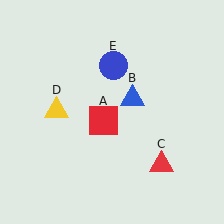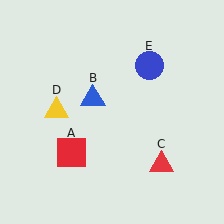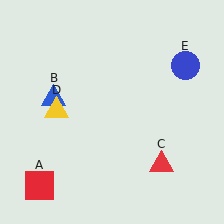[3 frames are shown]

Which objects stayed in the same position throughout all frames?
Red triangle (object C) and yellow triangle (object D) remained stationary.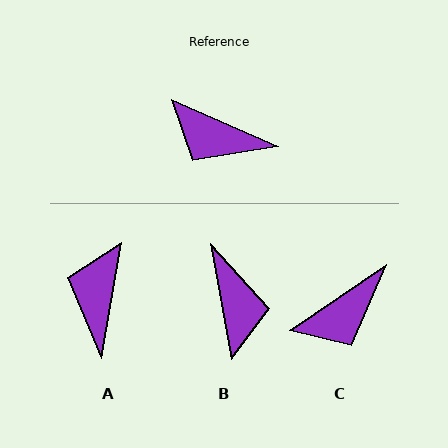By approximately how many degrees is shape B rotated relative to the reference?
Approximately 124 degrees counter-clockwise.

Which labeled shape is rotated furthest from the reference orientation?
B, about 124 degrees away.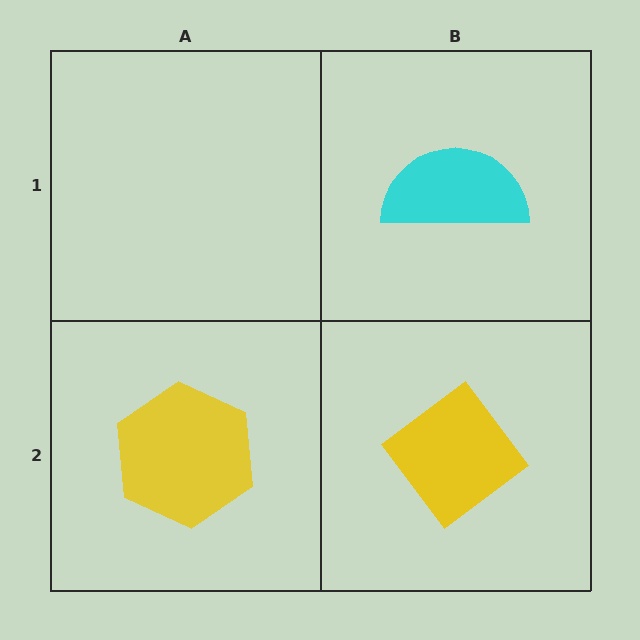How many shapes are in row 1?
1 shape.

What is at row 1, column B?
A cyan semicircle.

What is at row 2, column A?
A yellow hexagon.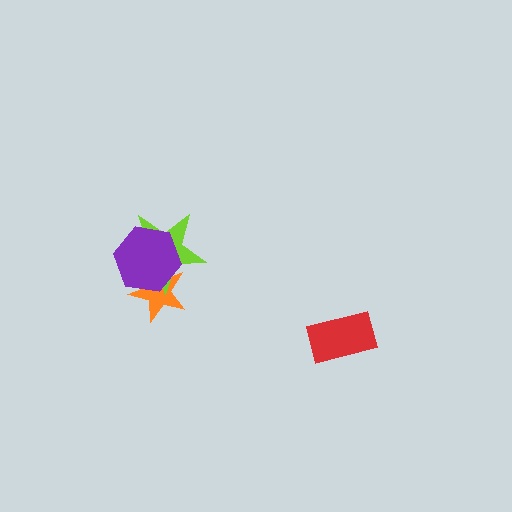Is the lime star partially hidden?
Yes, it is partially covered by another shape.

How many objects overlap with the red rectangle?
0 objects overlap with the red rectangle.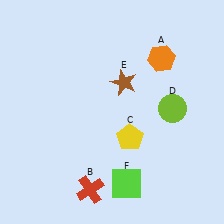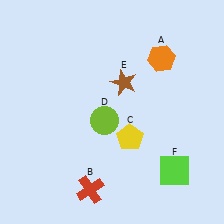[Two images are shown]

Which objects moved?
The objects that moved are: the lime circle (D), the lime square (F).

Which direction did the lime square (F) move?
The lime square (F) moved right.